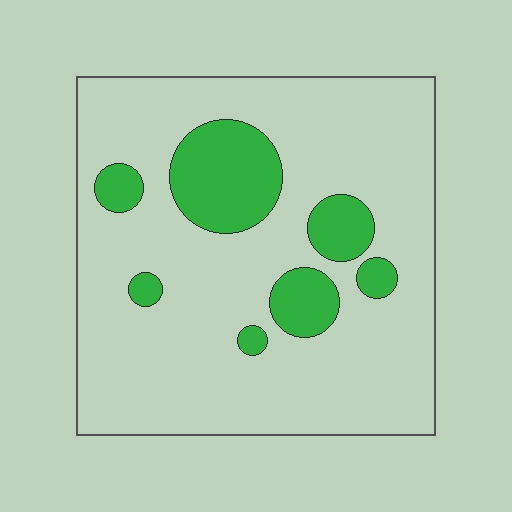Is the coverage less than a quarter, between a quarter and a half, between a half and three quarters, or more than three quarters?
Less than a quarter.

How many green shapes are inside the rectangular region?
7.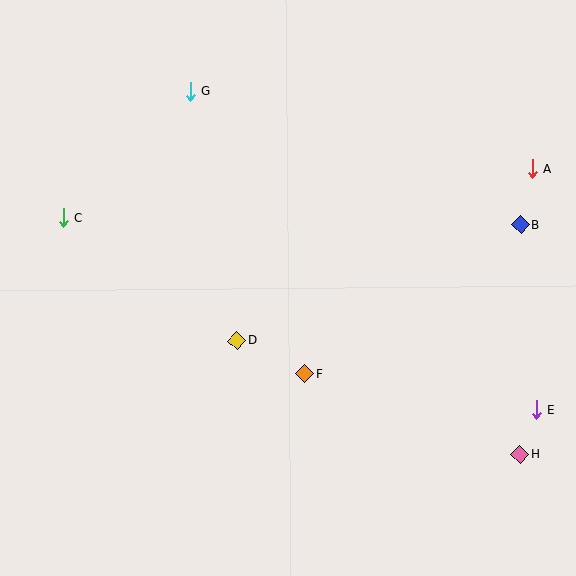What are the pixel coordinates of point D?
Point D is at (237, 341).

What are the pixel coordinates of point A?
Point A is at (532, 169).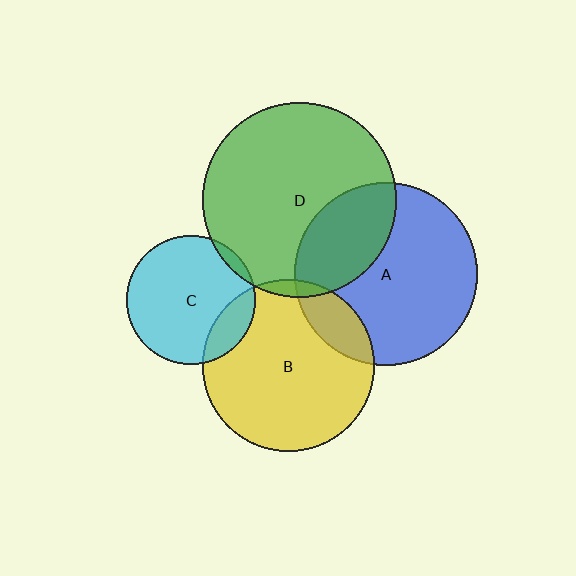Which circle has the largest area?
Circle D (green).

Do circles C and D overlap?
Yes.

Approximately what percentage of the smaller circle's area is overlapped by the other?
Approximately 5%.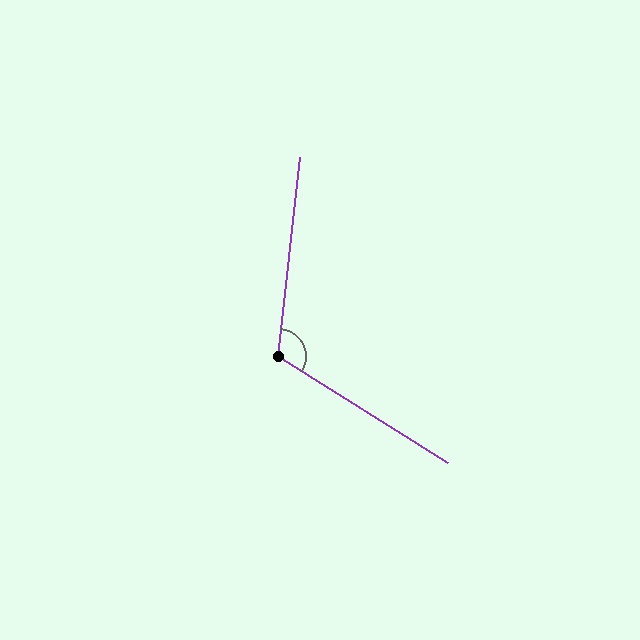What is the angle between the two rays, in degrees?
Approximately 115 degrees.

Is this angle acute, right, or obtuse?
It is obtuse.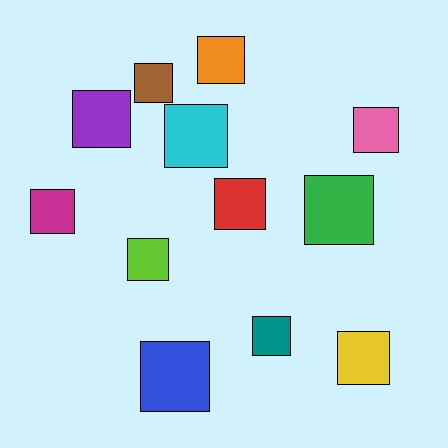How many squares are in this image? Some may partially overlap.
There are 12 squares.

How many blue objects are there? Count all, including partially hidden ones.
There is 1 blue object.